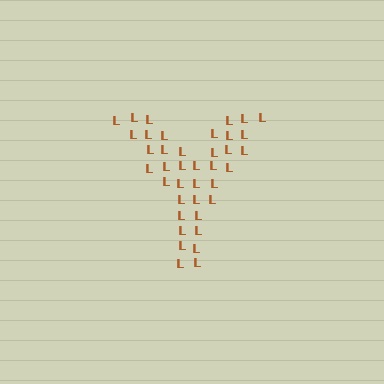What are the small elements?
The small elements are letter L's.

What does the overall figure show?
The overall figure shows the letter Y.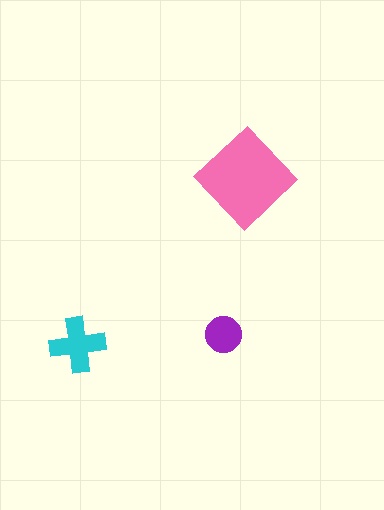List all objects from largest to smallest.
The pink diamond, the cyan cross, the purple circle.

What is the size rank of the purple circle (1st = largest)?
3rd.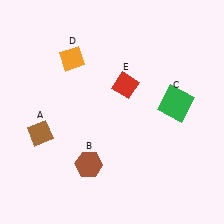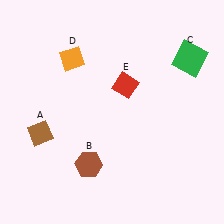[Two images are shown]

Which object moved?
The green square (C) moved up.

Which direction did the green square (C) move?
The green square (C) moved up.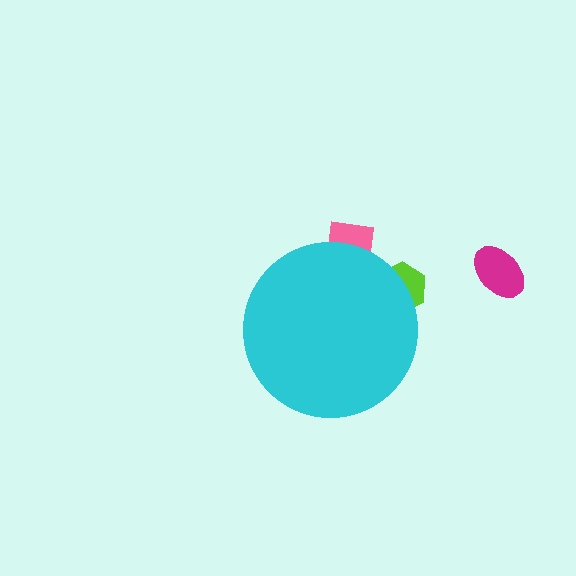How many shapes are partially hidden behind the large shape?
2 shapes are partially hidden.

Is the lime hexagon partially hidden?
Yes, the lime hexagon is partially hidden behind the cyan circle.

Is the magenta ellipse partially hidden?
No, the magenta ellipse is fully visible.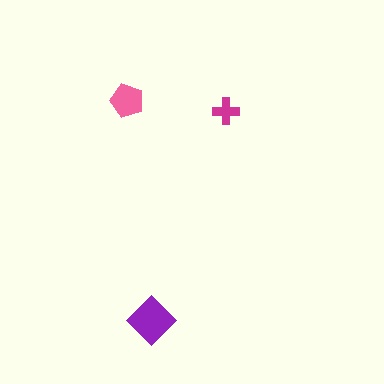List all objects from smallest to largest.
The magenta cross, the pink pentagon, the purple diamond.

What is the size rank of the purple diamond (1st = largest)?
1st.